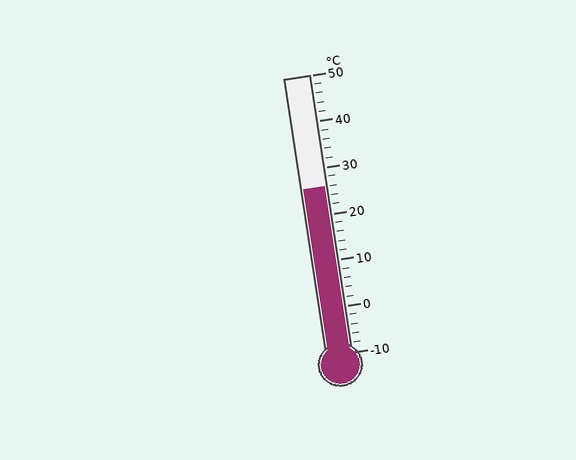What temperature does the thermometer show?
The thermometer shows approximately 26°C.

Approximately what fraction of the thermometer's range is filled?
The thermometer is filled to approximately 60% of its range.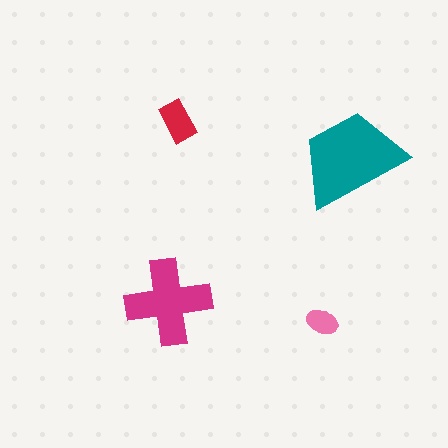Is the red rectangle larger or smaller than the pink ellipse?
Larger.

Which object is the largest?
The teal trapezoid.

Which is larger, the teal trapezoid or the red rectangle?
The teal trapezoid.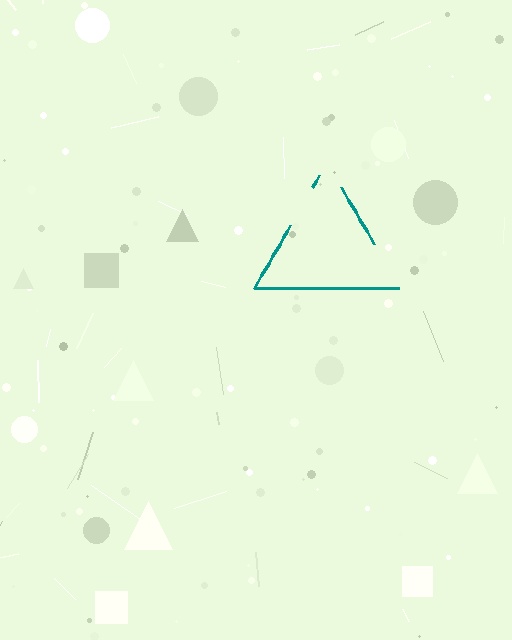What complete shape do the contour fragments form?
The contour fragments form a triangle.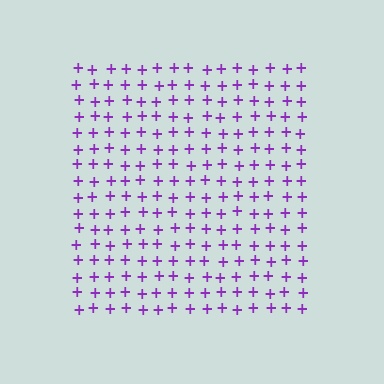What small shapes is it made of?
It is made of small plus signs.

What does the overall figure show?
The overall figure shows a square.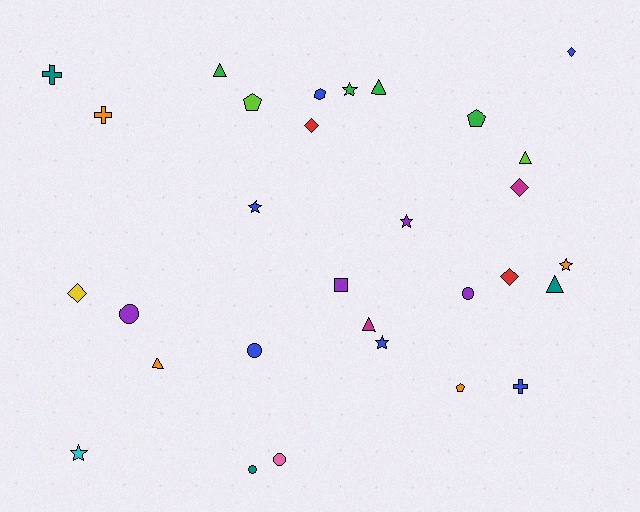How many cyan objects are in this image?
There is 1 cyan object.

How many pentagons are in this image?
There are 3 pentagons.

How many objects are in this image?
There are 30 objects.